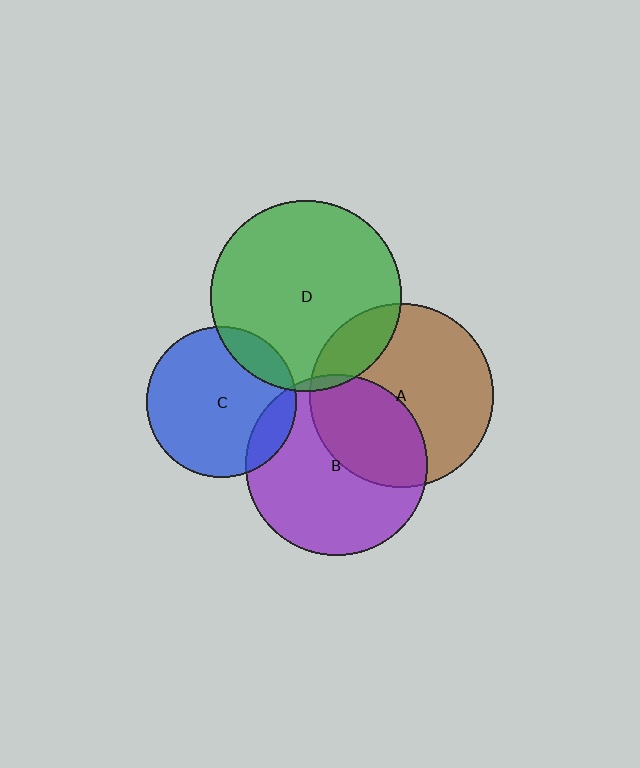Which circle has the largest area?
Circle D (green).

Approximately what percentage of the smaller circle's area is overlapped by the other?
Approximately 15%.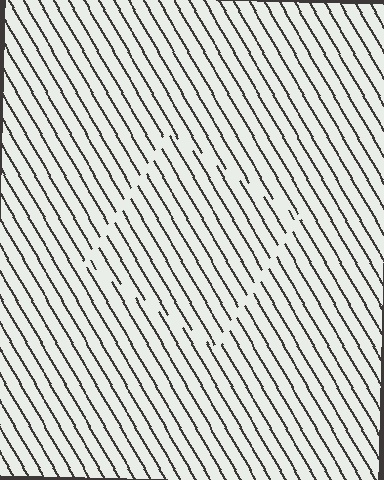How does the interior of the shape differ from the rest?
The interior of the shape contains the same grating, shifted by half a period — the contour is defined by the phase discontinuity where line-ends from the inner and outer gratings abut.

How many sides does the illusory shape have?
4 sides — the line-ends trace a square.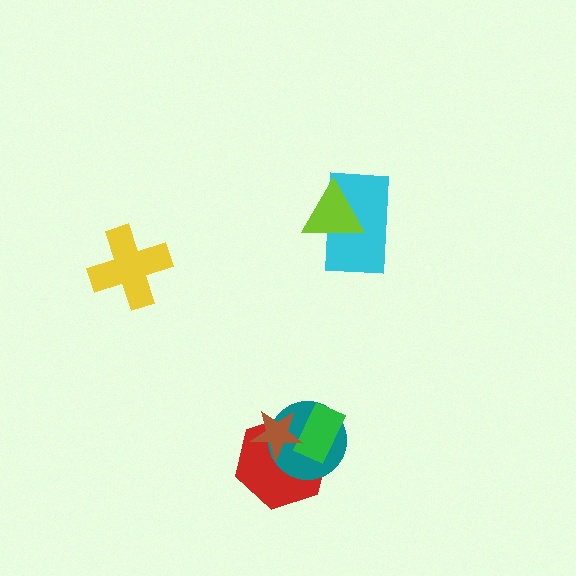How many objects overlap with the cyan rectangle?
1 object overlaps with the cyan rectangle.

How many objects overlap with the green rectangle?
3 objects overlap with the green rectangle.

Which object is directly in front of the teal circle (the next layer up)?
The green rectangle is directly in front of the teal circle.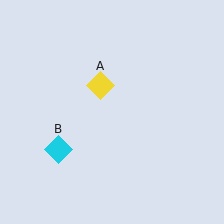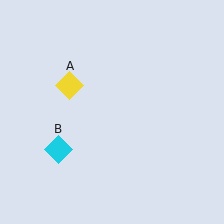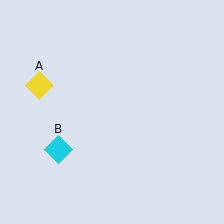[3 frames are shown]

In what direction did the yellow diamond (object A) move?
The yellow diamond (object A) moved left.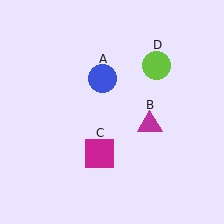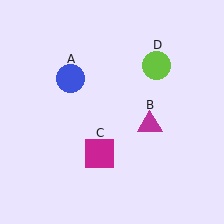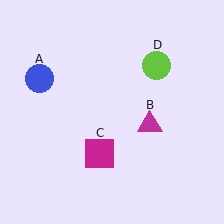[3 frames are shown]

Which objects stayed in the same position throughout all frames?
Magenta triangle (object B) and magenta square (object C) and lime circle (object D) remained stationary.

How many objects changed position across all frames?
1 object changed position: blue circle (object A).